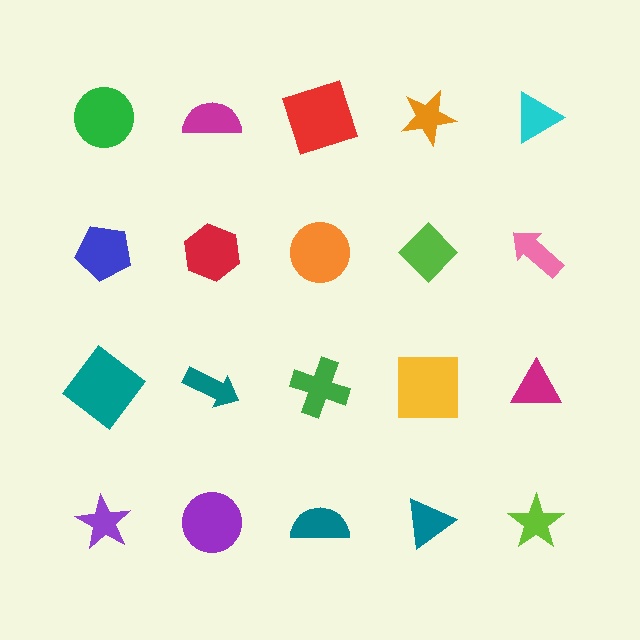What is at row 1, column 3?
A red square.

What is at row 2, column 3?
An orange circle.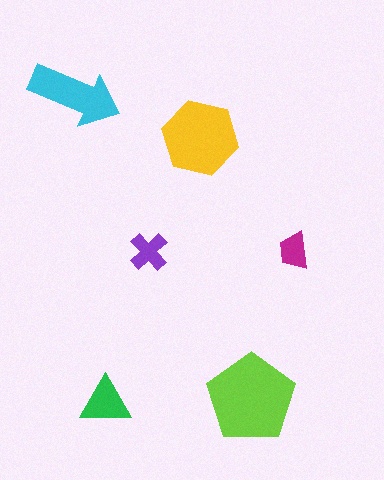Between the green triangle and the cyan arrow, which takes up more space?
The cyan arrow.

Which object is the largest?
The lime pentagon.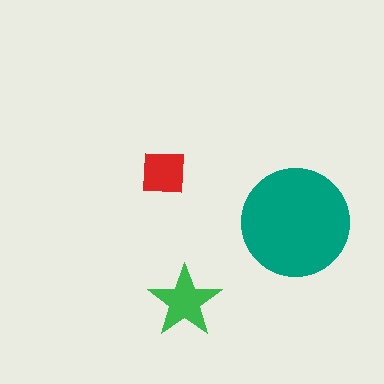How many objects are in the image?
There are 3 objects in the image.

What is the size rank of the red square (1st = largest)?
3rd.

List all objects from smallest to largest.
The red square, the green star, the teal circle.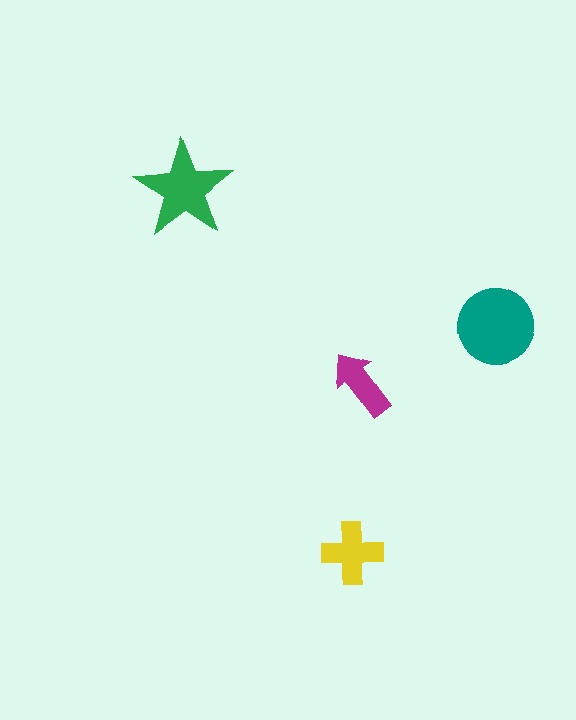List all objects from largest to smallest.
The teal circle, the green star, the yellow cross, the magenta arrow.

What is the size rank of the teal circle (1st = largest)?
1st.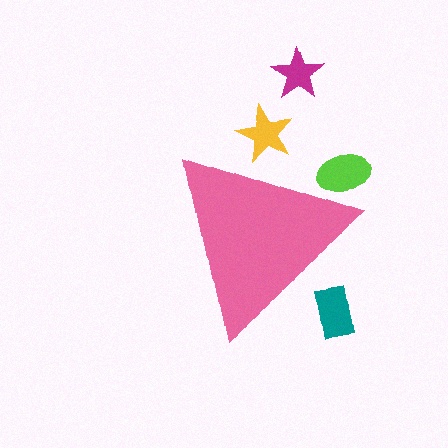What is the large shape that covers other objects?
A pink triangle.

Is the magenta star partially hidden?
No, the magenta star is fully visible.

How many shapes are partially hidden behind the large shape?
3 shapes are partially hidden.